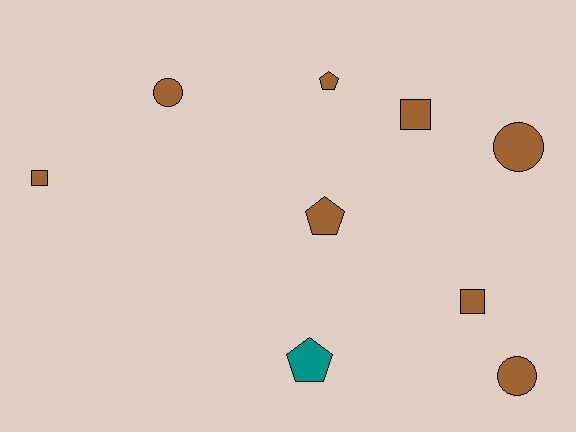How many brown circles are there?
There are 3 brown circles.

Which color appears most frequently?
Brown, with 8 objects.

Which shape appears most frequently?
Square, with 3 objects.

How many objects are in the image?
There are 9 objects.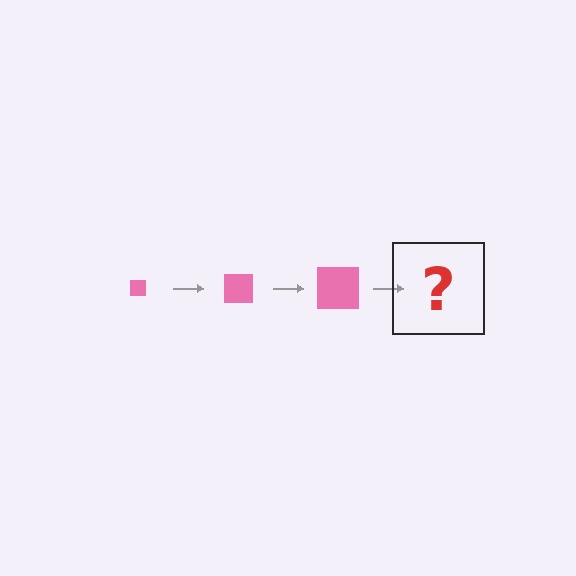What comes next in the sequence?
The next element should be a pink square, larger than the previous one.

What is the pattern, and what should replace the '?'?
The pattern is that the square gets progressively larger each step. The '?' should be a pink square, larger than the previous one.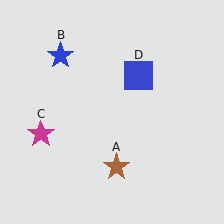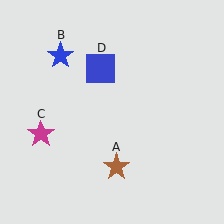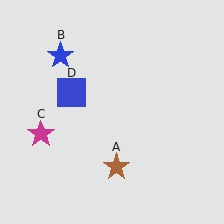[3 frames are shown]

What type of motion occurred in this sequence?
The blue square (object D) rotated counterclockwise around the center of the scene.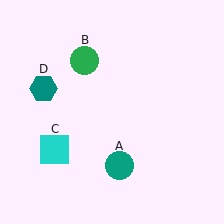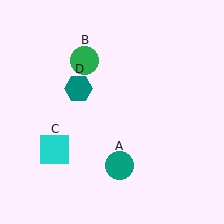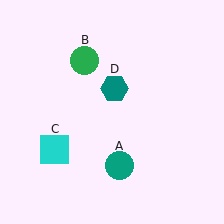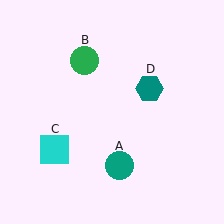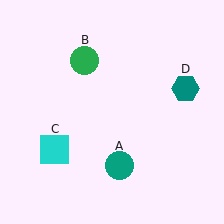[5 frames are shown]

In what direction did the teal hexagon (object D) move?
The teal hexagon (object D) moved right.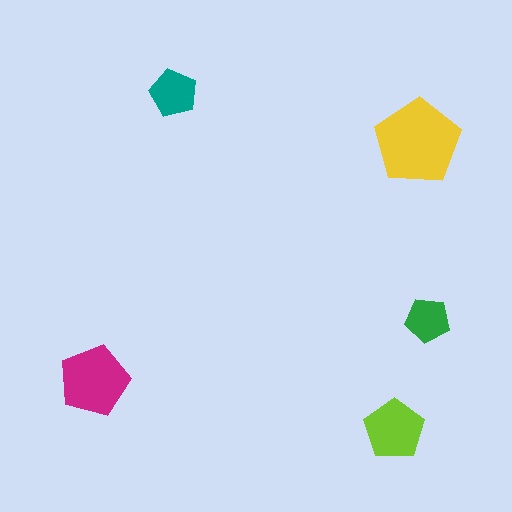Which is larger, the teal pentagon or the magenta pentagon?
The magenta one.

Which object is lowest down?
The lime pentagon is bottommost.